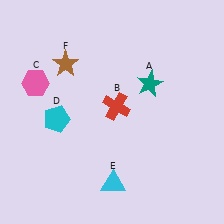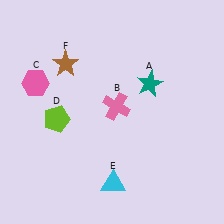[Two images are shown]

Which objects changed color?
B changed from red to pink. D changed from cyan to lime.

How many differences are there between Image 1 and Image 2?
There are 2 differences between the two images.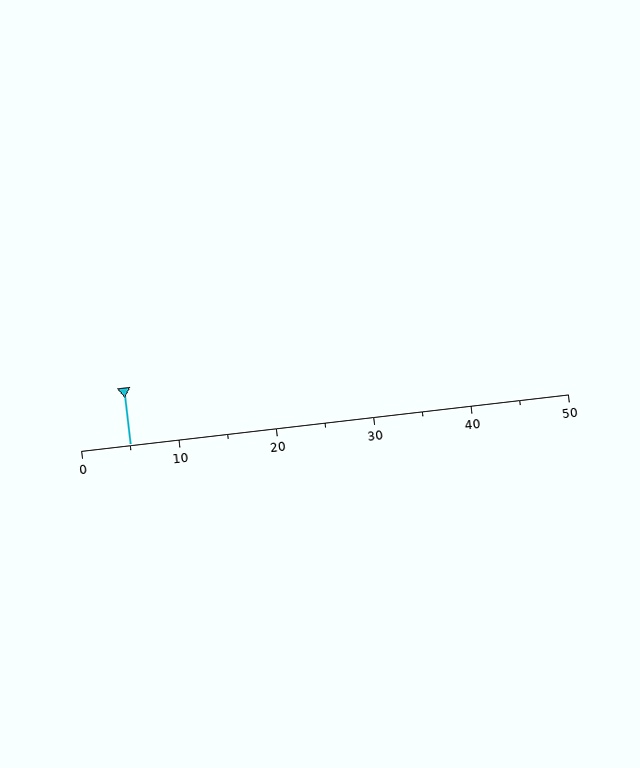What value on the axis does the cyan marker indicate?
The marker indicates approximately 5.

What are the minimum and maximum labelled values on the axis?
The axis runs from 0 to 50.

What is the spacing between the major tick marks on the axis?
The major ticks are spaced 10 apart.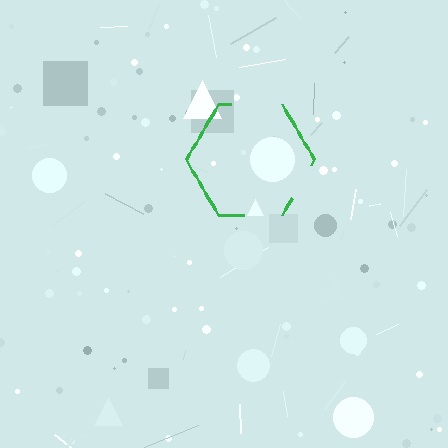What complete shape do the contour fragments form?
The contour fragments form a hexagon.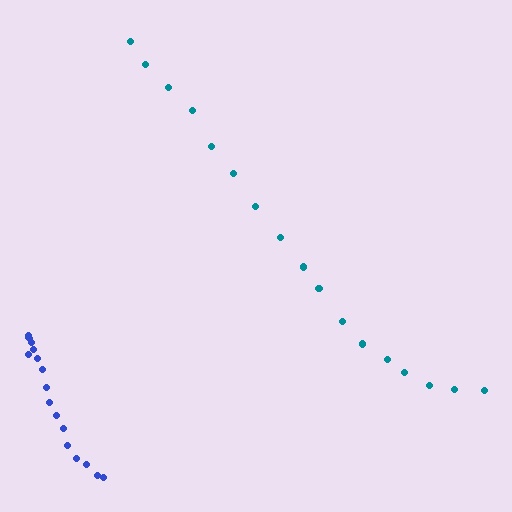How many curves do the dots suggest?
There are 2 distinct paths.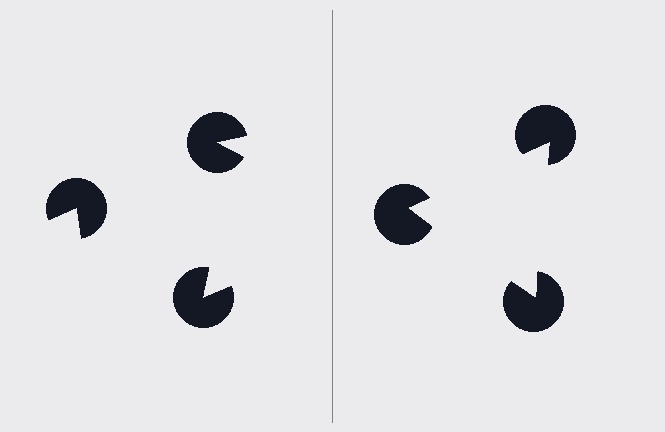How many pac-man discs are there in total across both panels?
6 — 3 on each side.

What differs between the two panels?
The pac-man discs are positioned identically on both sides; only the wedge orientations differ. On the right they align to a triangle; on the left they are misaligned.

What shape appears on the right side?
An illusory triangle.